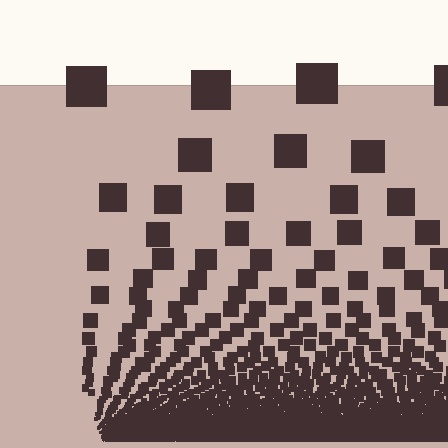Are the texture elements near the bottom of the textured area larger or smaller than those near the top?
Smaller. The gradient is inverted — elements near the bottom are smaller and denser.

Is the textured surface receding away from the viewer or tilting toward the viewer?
The surface appears to tilt toward the viewer. Texture elements get larger and sparser toward the top.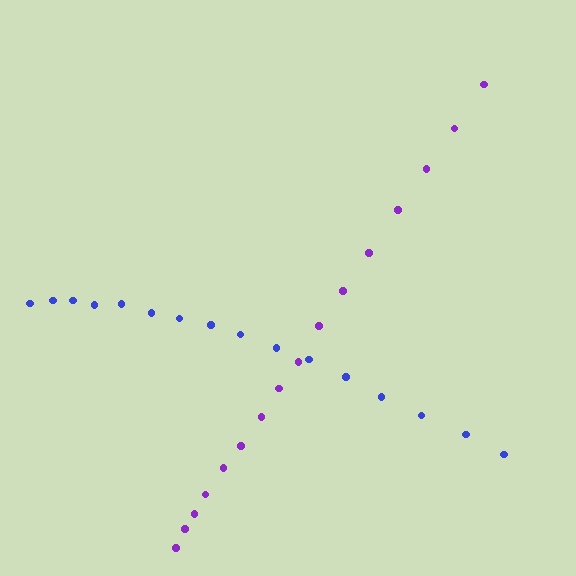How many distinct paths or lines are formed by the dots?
There are 2 distinct paths.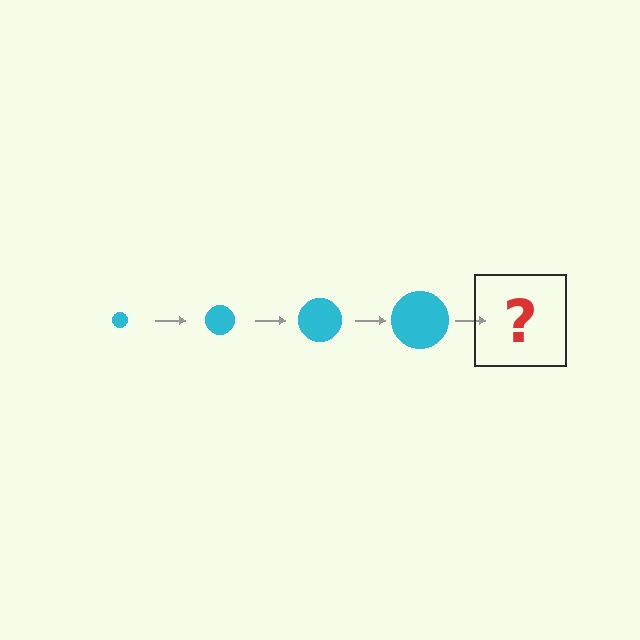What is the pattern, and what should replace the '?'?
The pattern is that the circle gets progressively larger each step. The '?' should be a cyan circle, larger than the previous one.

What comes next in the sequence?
The next element should be a cyan circle, larger than the previous one.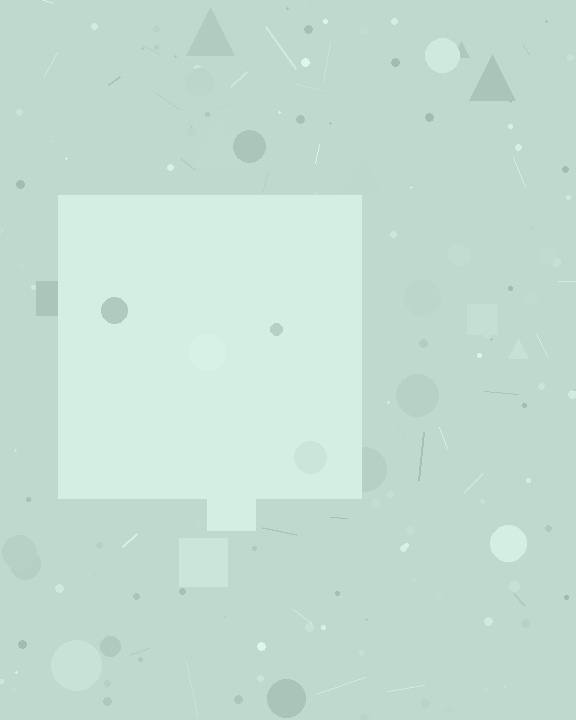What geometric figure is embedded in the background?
A square is embedded in the background.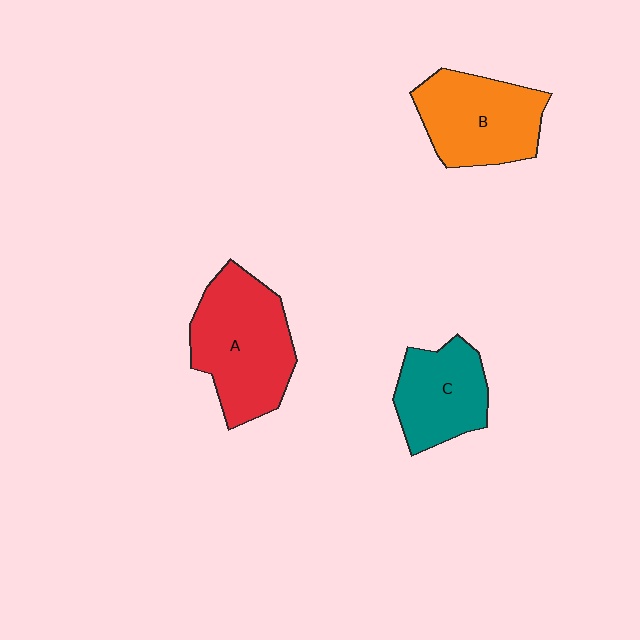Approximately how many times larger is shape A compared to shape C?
Approximately 1.5 times.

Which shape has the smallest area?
Shape C (teal).